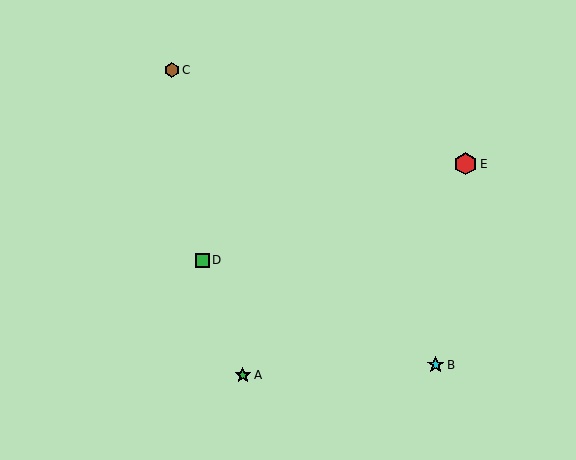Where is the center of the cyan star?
The center of the cyan star is at (436, 365).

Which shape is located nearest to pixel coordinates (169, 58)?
The brown hexagon (labeled C) at (172, 70) is nearest to that location.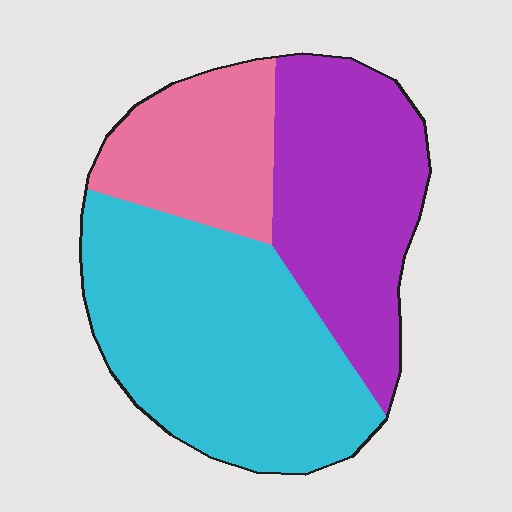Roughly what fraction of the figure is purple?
Purple takes up about one third (1/3) of the figure.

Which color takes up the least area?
Pink, at roughly 20%.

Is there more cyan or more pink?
Cyan.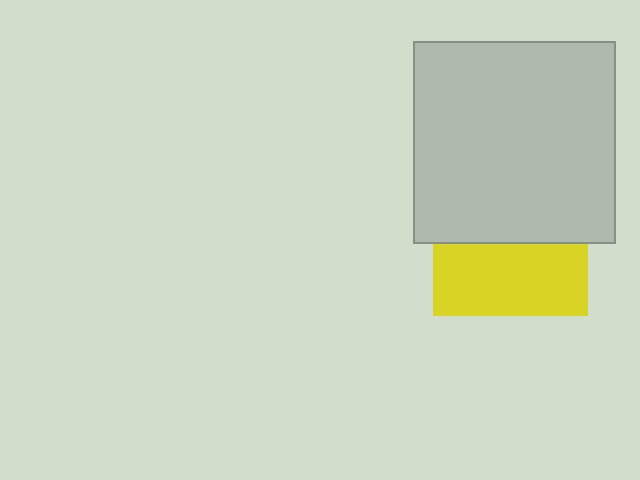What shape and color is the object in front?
The object in front is a light gray square.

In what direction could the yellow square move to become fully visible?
The yellow square could move down. That would shift it out from behind the light gray square entirely.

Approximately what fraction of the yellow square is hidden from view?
Roughly 53% of the yellow square is hidden behind the light gray square.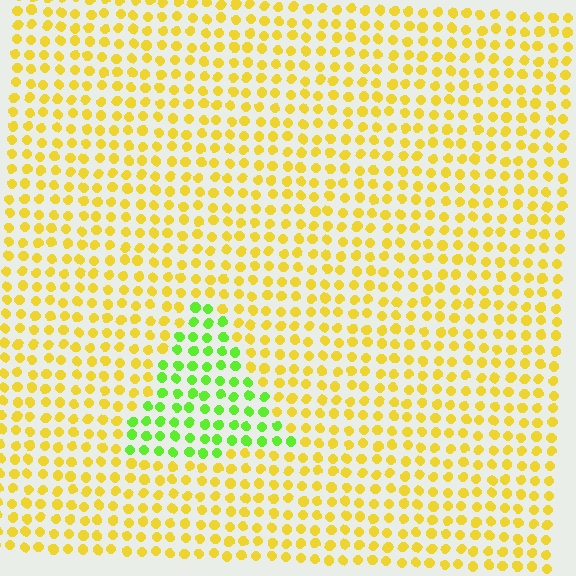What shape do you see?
I see a triangle.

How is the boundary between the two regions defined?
The boundary is defined purely by a slight shift in hue (about 54 degrees). Spacing, size, and orientation are identical on both sides.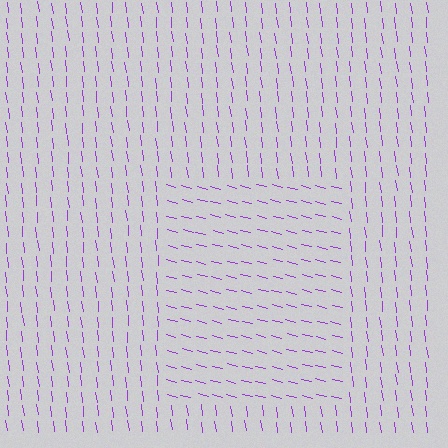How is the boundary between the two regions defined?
The boundary is defined purely by a change in line orientation (approximately 69 degrees difference). All lines are the same color and thickness.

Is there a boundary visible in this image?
Yes, there is a texture boundary formed by a change in line orientation.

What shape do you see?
I see a rectangle.